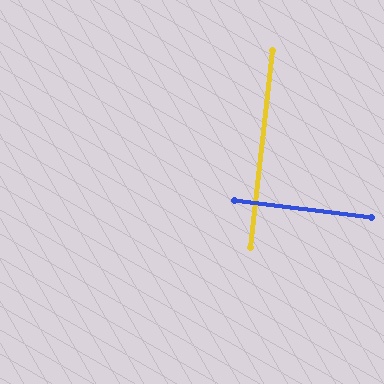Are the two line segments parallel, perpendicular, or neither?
Perpendicular — they meet at approximately 90°.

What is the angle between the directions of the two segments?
Approximately 90 degrees.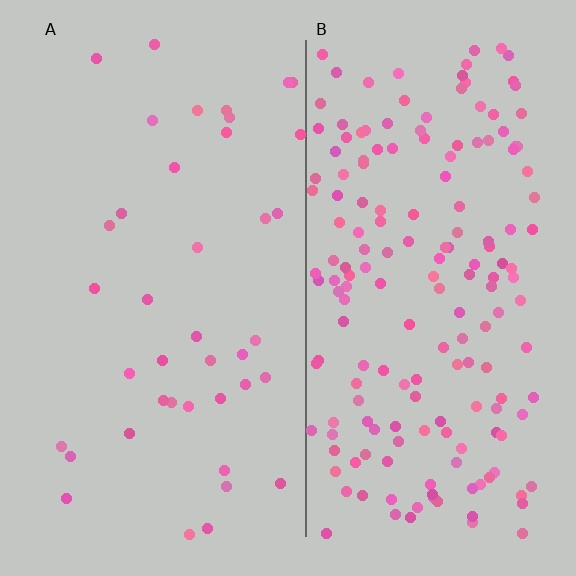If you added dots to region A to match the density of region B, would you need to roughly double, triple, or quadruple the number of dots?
Approximately quadruple.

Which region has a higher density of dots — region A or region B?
B (the right).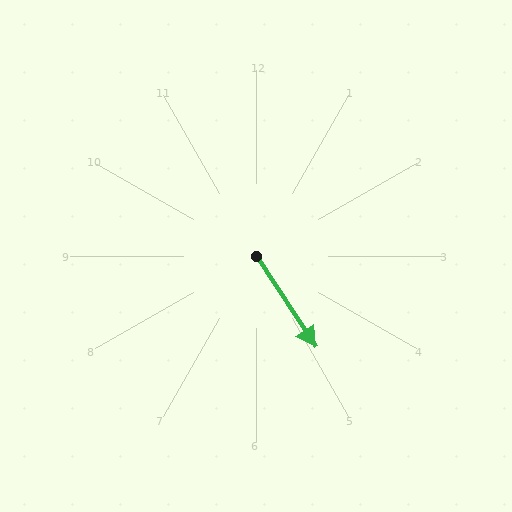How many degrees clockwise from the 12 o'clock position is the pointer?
Approximately 147 degrees.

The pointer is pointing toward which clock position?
Roughly 5 o'clock.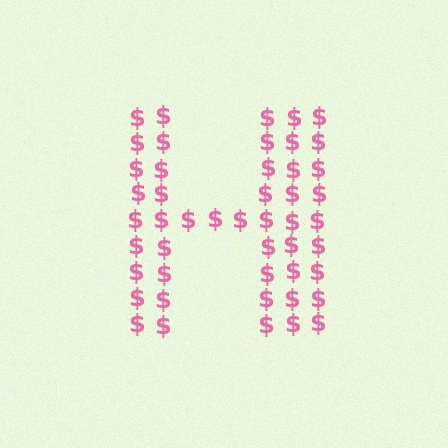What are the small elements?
The small elements are dollar signs.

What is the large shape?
The large shape is the letter H.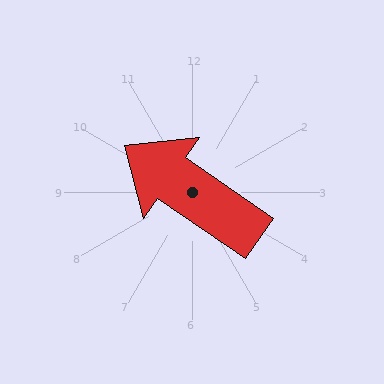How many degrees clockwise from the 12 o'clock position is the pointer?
Approximately 304 degrees.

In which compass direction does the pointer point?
Northwest.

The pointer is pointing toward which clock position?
Roughly 10 o'clock.